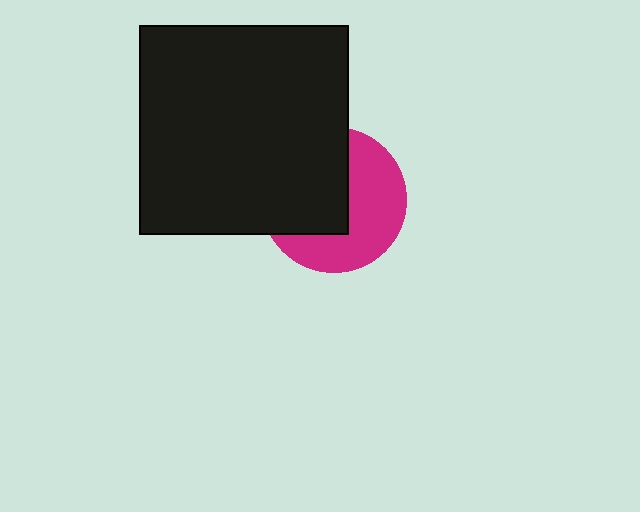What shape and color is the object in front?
The object in front is a black square.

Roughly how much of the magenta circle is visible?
About half of it is visible (roughly 50%).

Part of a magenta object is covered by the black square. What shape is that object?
It is a circle.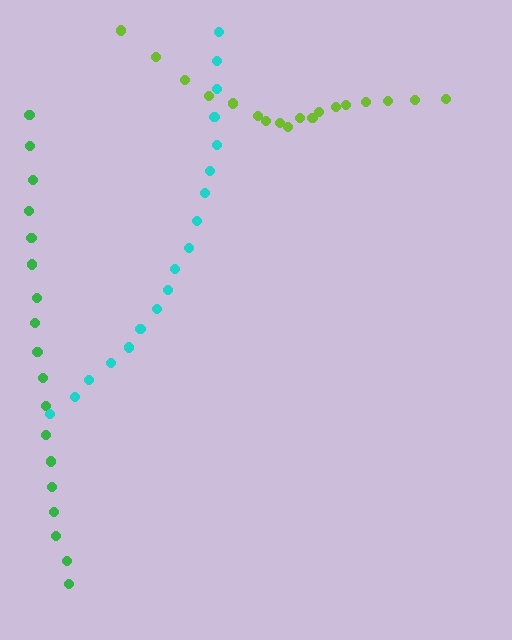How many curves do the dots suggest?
There are 3 distinct paths.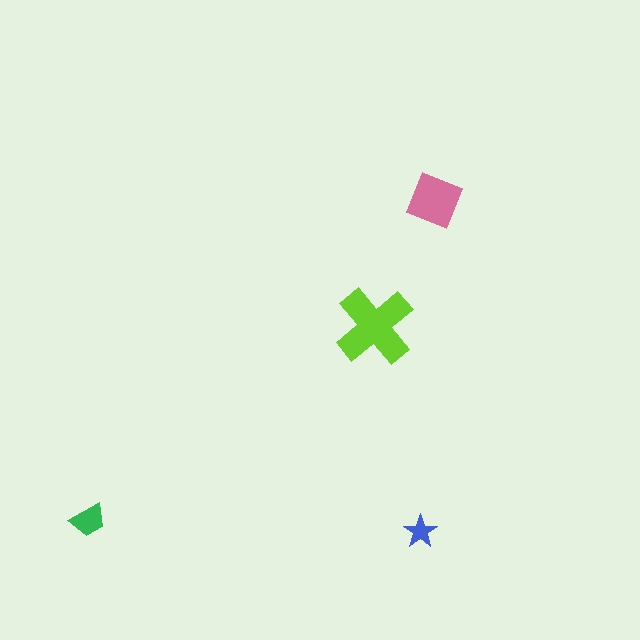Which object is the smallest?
The blue star.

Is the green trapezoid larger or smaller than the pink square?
Smaller.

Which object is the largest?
The lime cross.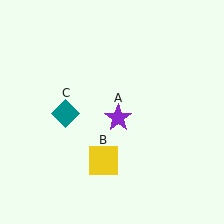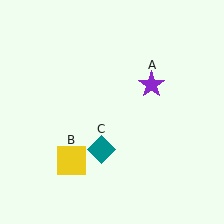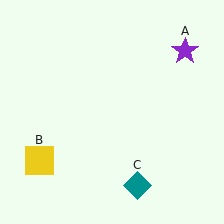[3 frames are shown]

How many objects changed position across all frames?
3 objects changed position: purple star (object A), yellow square (object B), teal diamond (object C).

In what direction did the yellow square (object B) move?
The yellow square (object B) moved left.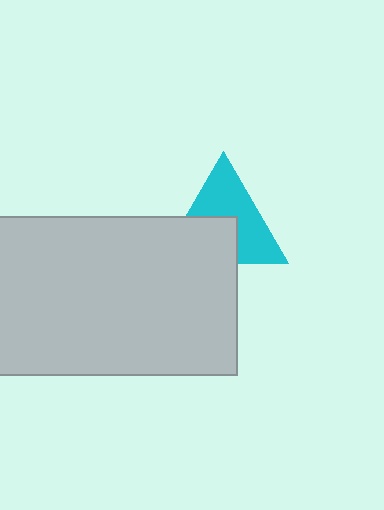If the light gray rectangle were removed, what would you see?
You would see the complete cyan triangle.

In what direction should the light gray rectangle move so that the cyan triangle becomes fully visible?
The light gray rectangle should move down. That is the shortest direction to clear the overlap and leave the cyan triangle fully visible.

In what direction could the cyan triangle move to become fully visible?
The cyan triangle could move up. That would shift it out from behind the light gray rectangle entirely.